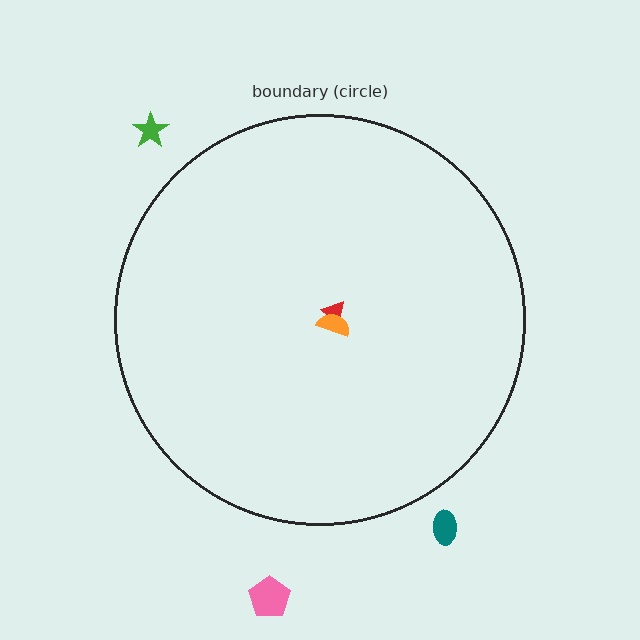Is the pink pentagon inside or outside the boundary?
Outside.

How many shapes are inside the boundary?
2 inside, 3 outside.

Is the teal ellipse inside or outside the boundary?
Outside.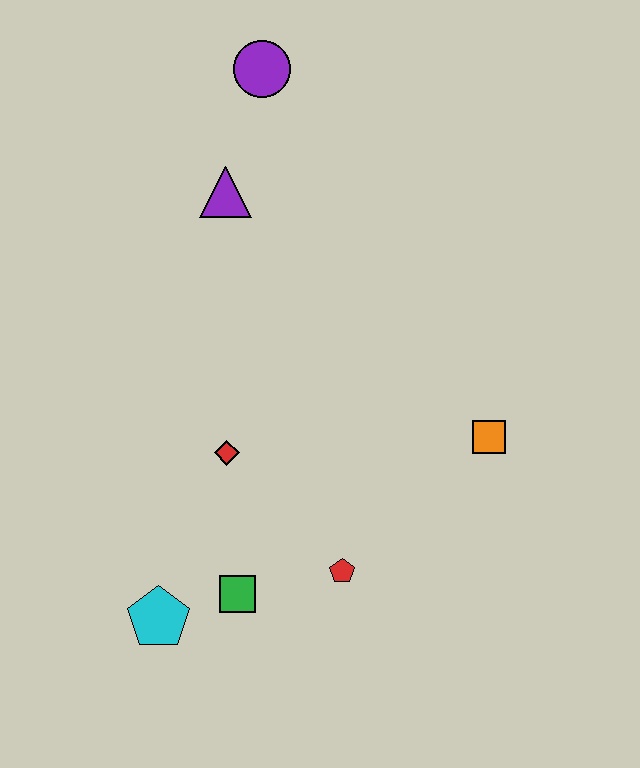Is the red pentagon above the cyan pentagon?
Yes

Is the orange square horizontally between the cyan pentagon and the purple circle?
No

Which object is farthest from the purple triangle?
The cyan pentagon is farthest from the purple triangle.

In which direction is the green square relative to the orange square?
The green square is to the left of the orange square.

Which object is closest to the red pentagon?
The green square is closest to the red pentagon.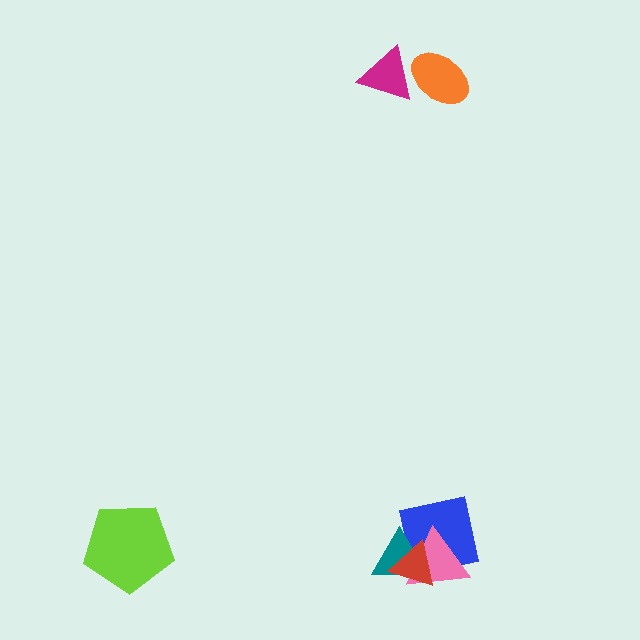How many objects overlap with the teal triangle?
3 objects overlap with the teal triangle.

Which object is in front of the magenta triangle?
The orange ellipse is in front of the magenta triangle.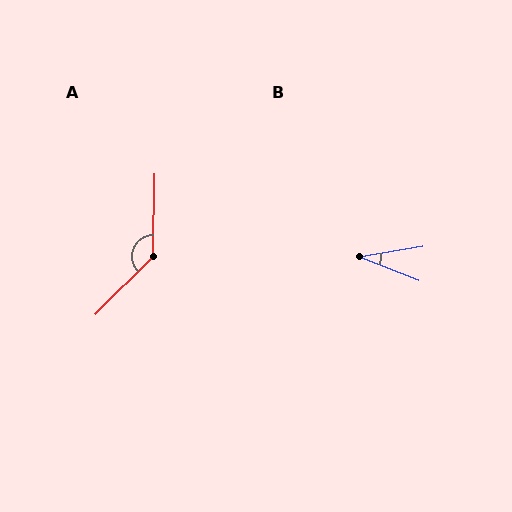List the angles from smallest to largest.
B (31°), A (136°).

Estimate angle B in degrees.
Approximately 31 degrees.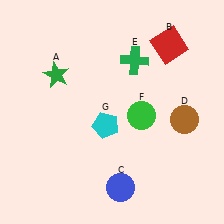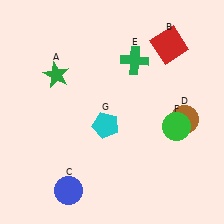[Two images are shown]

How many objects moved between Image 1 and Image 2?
2 objects moved between the two images.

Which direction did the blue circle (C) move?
The blue circle (C) moved left.